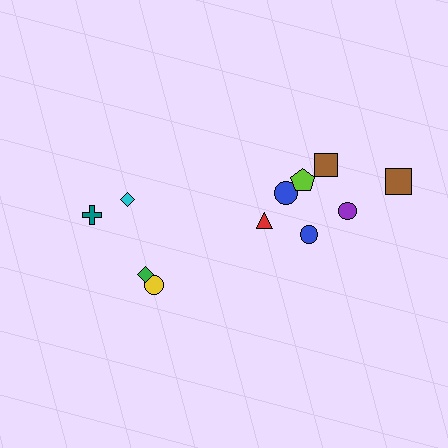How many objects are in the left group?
There are 4 objects.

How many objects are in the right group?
There are 7 objects.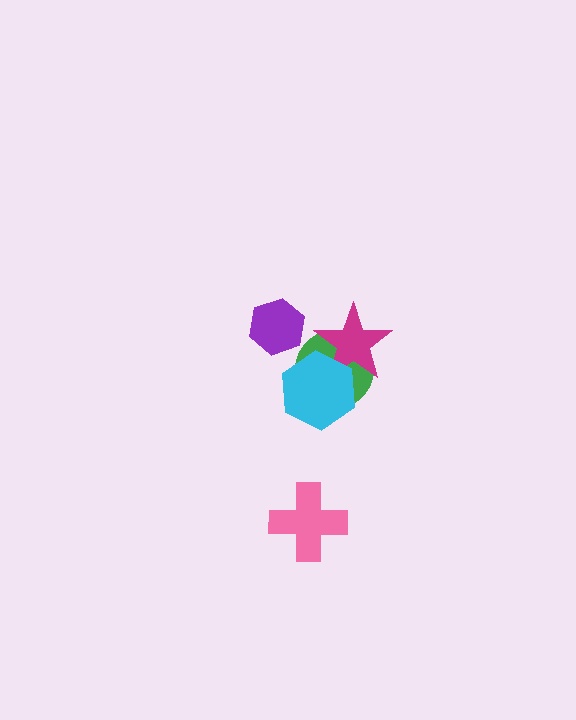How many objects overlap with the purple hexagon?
0 objects overlap with the purple hexagon.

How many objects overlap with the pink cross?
0 objects overlap with the pink cross.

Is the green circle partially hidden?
Yes, it is partially covered by another shape.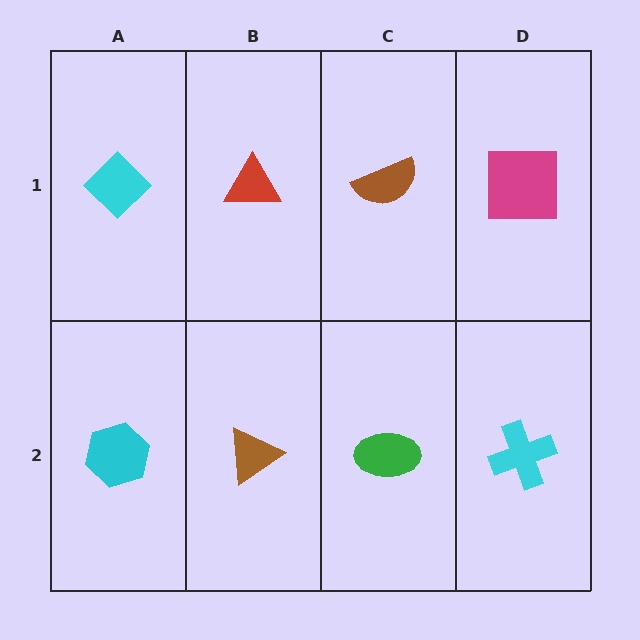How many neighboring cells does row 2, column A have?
2.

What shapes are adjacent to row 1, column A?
A cyan hexagon (row 2, column A), a red triangle (row 1, column B).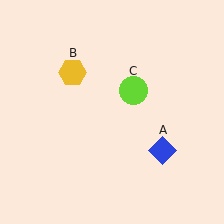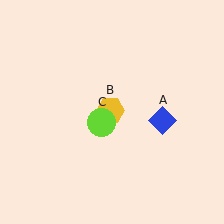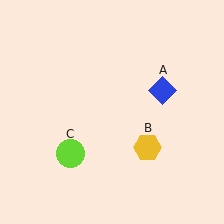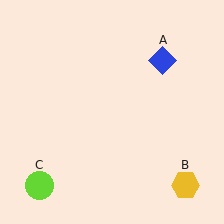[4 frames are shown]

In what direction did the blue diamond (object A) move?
The blue diamond (object A) moved up.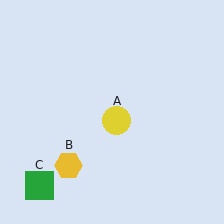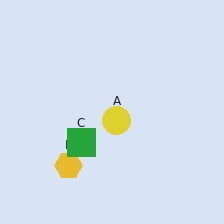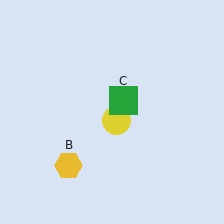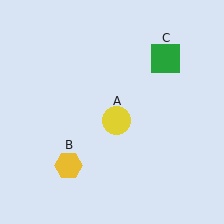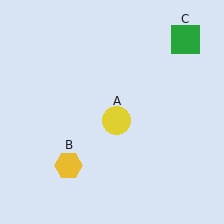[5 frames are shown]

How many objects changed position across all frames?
1 object changed position: green square (object C).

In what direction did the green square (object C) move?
The green square (object C) moved up and to the right.